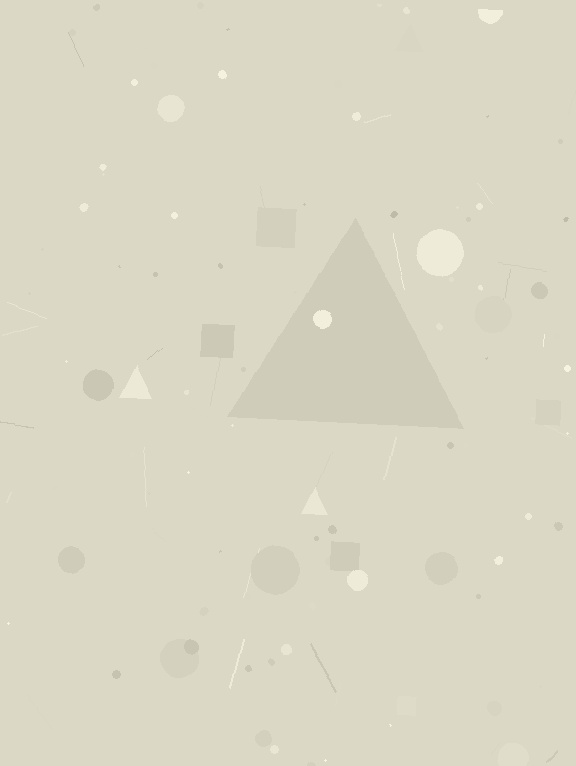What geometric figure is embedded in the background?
A triangle is embedded in the background.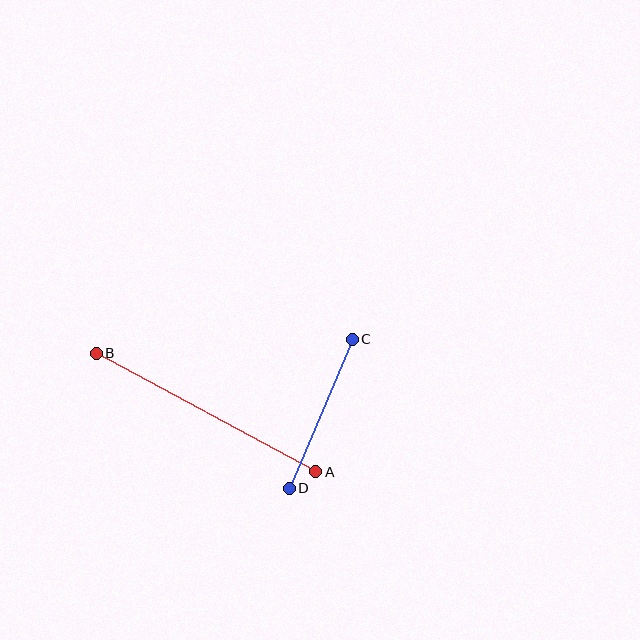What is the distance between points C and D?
The distance is approximately 162 pixels.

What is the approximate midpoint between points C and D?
The midpoint is at approximately (321, 414) pixels.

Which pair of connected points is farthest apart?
Points A and B are farthest apart.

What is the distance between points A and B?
The distance is approximately 249 pixels.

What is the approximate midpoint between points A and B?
The midpoint is at approximately (206, 412) pixels.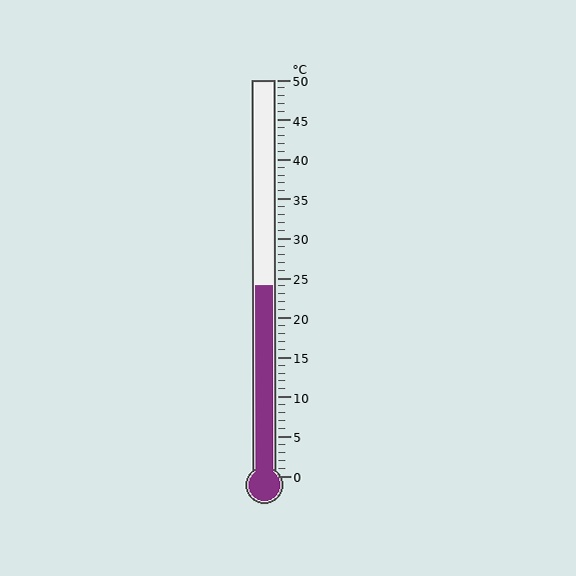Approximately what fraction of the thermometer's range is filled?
The thermometer is filled to approximately 50% of its range.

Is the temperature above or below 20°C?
The temperature is above 20°C.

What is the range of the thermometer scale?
The thermometer scale ranges from 0°C to 50°C.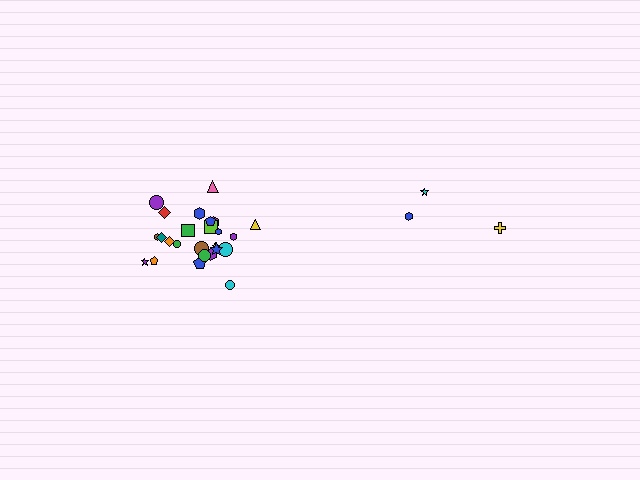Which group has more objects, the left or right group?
The left group.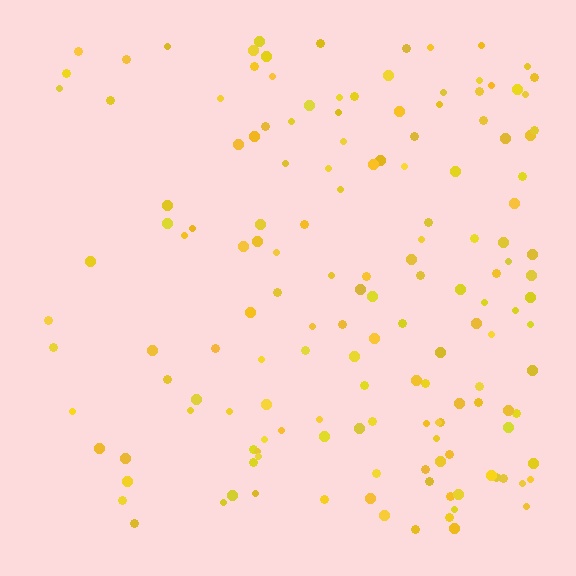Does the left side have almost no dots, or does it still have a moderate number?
Still a moderate number, just noticeably fewer than the right.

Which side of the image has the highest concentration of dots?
The right.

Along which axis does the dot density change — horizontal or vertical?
Horizontal.